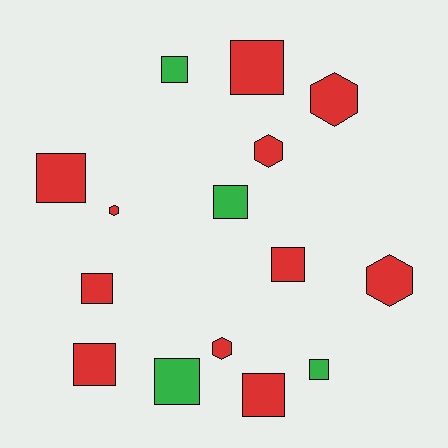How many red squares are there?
There are 6 red squares.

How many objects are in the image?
There are 15 objects.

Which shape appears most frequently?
Square, with 10 objects.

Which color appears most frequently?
Red, with 11 objects.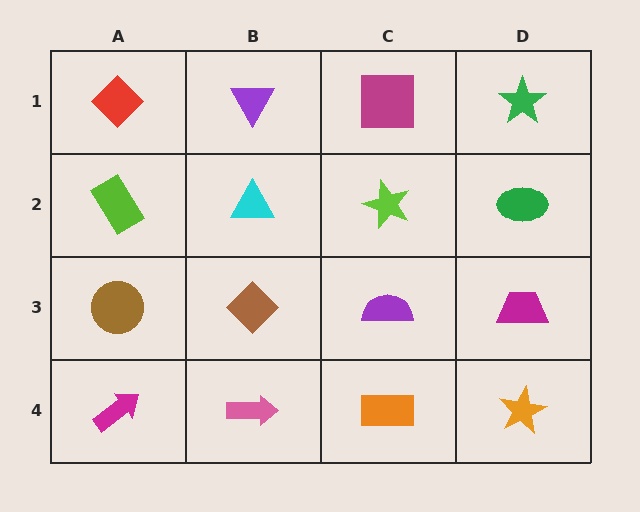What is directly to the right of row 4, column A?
A pink arrow.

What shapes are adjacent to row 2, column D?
A green star (row 1, column D), a magenta trapezoid (row 3, column D), a lime star (row 2, column C).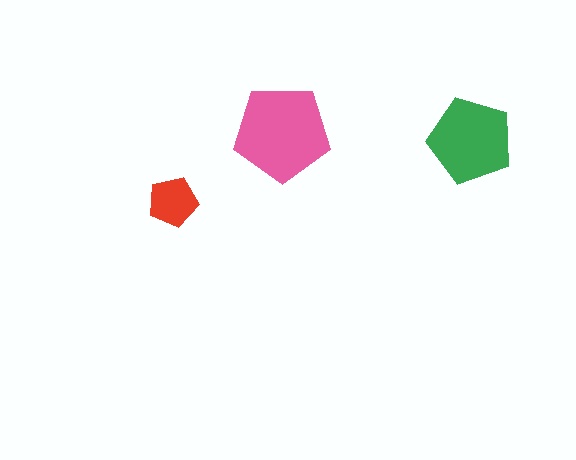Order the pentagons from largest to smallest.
the pink one, the green one, the red one.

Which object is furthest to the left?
The red pentagon is leftmost.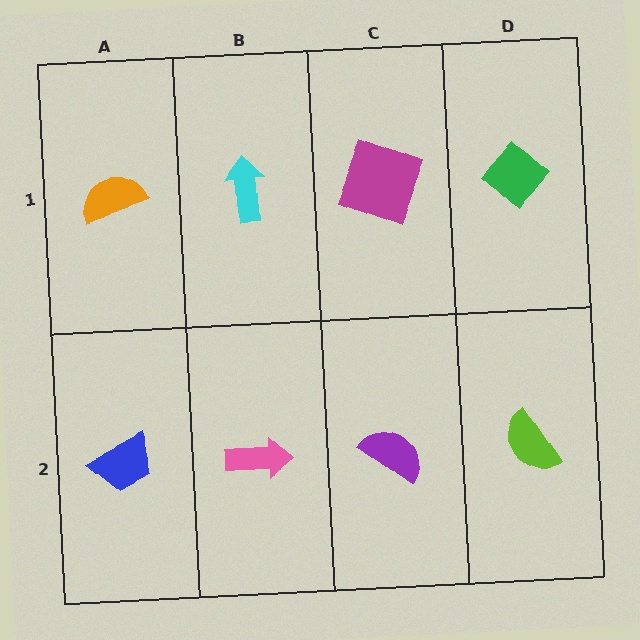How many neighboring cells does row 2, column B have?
3.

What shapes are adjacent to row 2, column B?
A cyan arrow (row 1, column B), a blue trapezoid (row 2, column A), a purple semicircle (row 2, column C).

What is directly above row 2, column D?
A green diamond.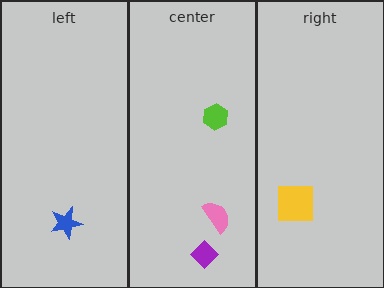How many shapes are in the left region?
1.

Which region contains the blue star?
The left region.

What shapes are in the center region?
The pink semicircle, the purple diamond, the lime hexagon.